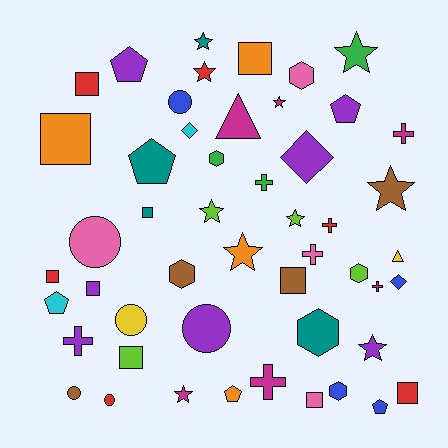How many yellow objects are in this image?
There are 2 yellow objects.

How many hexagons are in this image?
There are 6 hexagons.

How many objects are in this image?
There are 50 objects.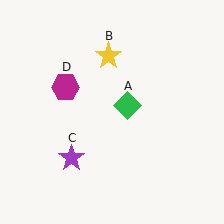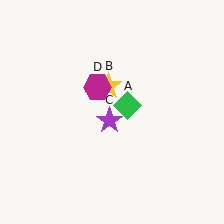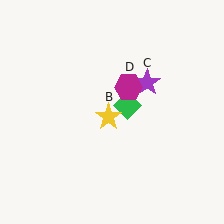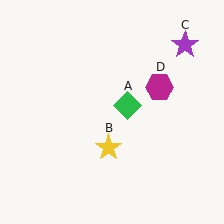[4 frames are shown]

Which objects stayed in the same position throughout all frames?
Green diamond (object A) remained stationary.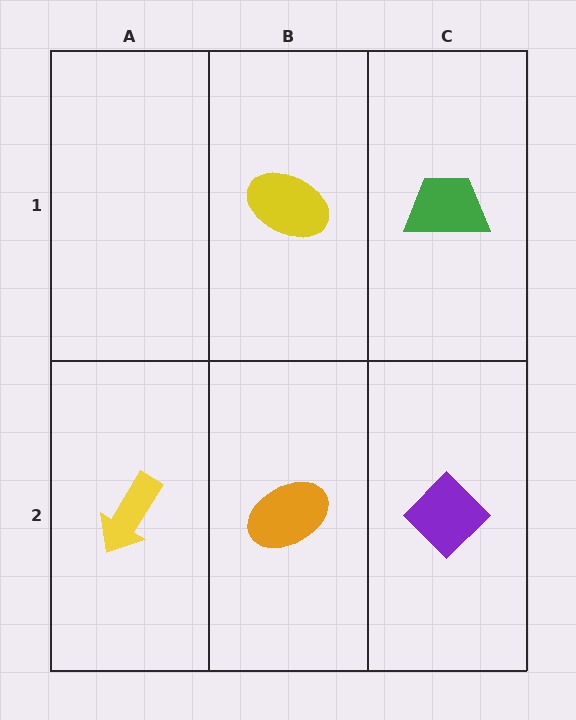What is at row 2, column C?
A purple diamond.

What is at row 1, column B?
A yellow ellipse.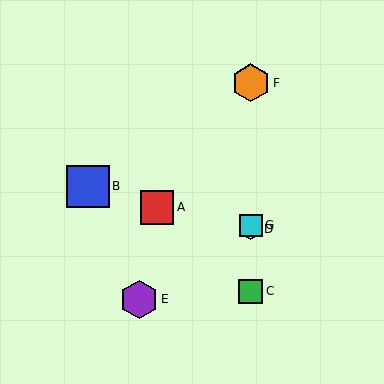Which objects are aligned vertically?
Objects C, D, F, G are aligned vertically.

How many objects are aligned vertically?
4 objects (C, D, F, G) are aligned vertically.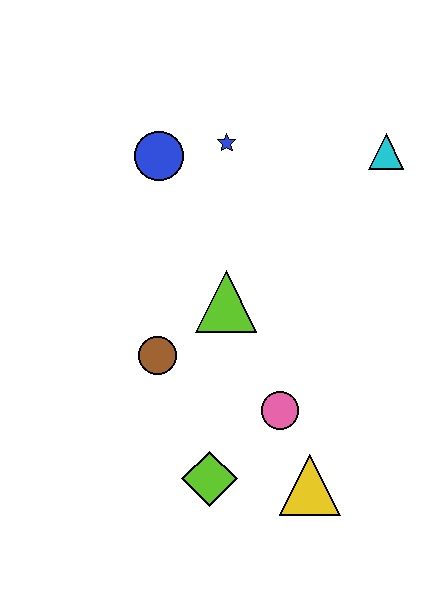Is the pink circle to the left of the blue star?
No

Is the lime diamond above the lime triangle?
No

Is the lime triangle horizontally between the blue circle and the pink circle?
Yes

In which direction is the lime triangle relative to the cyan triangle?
The lime triangle is to the left of the cyan triangle.